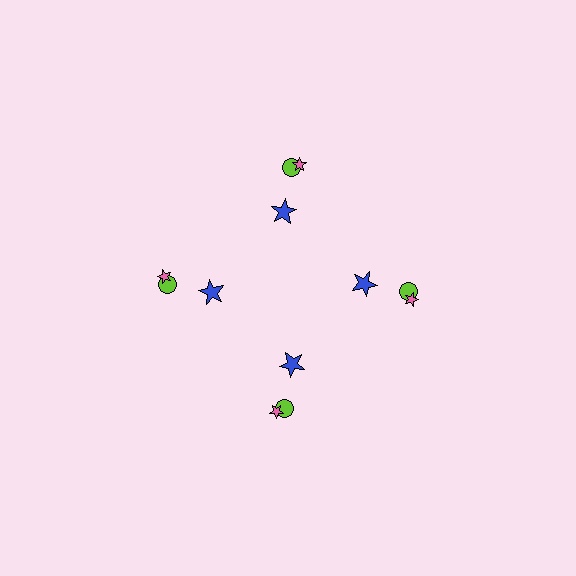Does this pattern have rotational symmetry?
Yes, this pattern has 4-fold rotational symmetry. It looks the same after rotating 90 degrees around the center.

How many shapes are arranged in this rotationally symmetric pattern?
There are 12 shapes, arranged in 4 groups of 3.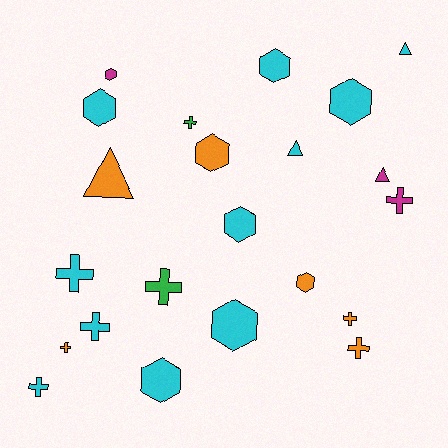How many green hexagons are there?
There are no green hexagons.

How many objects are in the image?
There are 22 objects.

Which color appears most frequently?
Cyan, with 11 objects.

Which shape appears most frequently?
Cross, with 9 objects.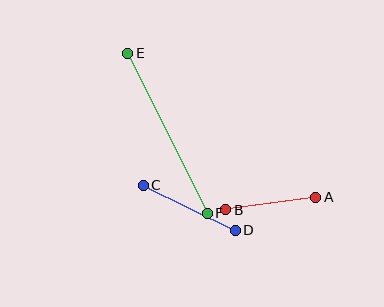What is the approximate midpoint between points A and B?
The midpoint is at approximately (271, 203) pixels.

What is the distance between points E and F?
The distance is approximately 179 pixels.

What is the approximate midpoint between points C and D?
The midpoint is at approximately (189, 208) pixels.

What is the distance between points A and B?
The distance is approximately 91 pixels.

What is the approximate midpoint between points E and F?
The midpoint is at approximately (168, 133) pixels.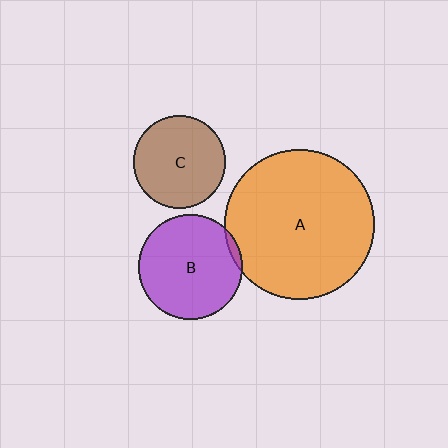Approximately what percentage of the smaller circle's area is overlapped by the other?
Approximately 5%.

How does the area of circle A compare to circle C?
Approximately 2.6 times.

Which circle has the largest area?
Circle A (orange).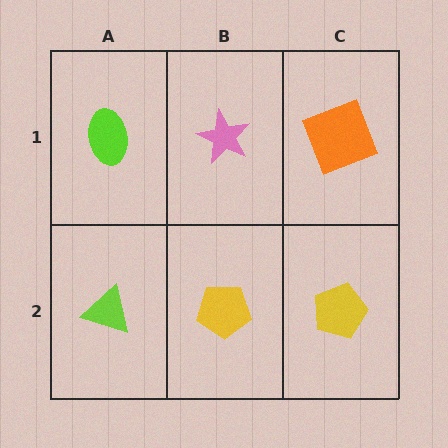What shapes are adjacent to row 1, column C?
A yellow pentagon (row 2, column C), a pink star (row 1, column B).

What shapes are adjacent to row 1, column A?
A lime triangle (row 2, column A), a pink star (row 1, column B).